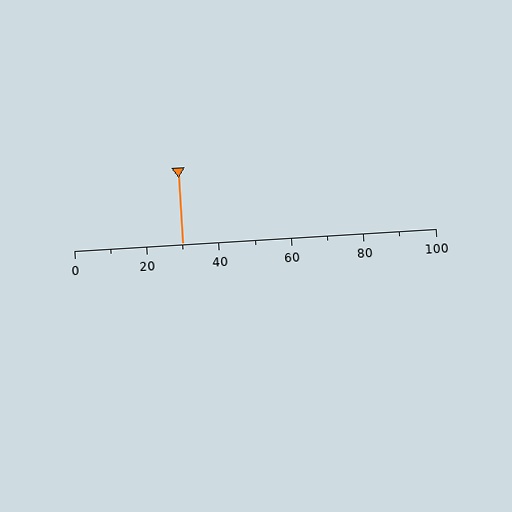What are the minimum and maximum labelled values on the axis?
The axis runs from 0 to 100.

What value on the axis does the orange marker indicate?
The marker indicates approximately 30.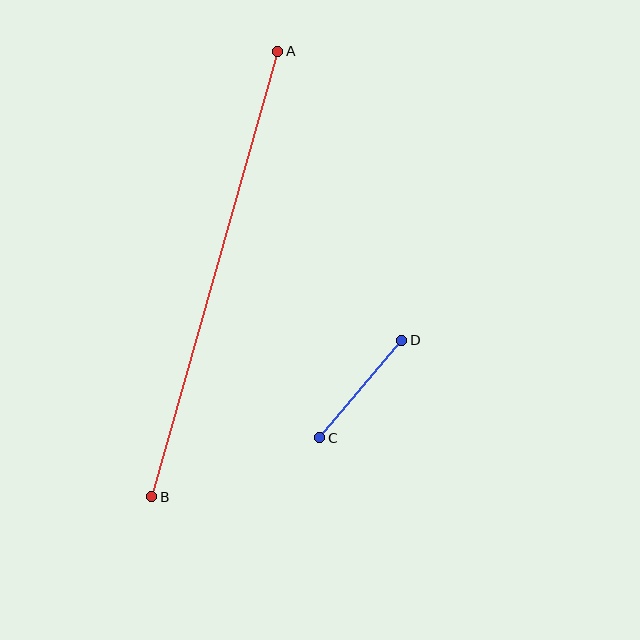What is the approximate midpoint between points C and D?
The midpoint is at approximately (361, 389) pixels.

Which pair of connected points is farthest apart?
Points A and B are farthest apart.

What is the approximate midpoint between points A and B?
The midpoint is at approximately (215, 274) pixels.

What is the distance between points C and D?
The distance is approximately 128 pixels.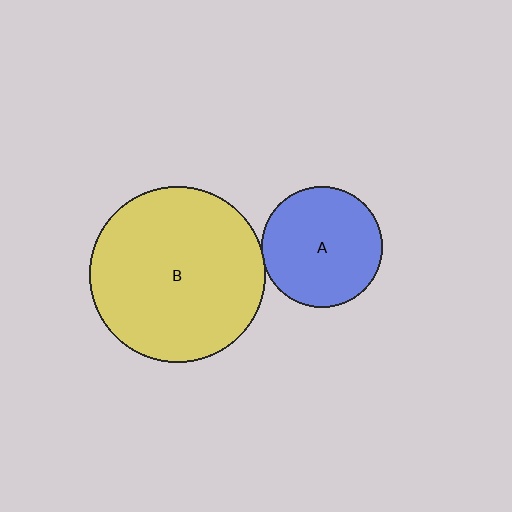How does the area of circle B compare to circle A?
Approximately 2.1 times.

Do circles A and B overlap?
Yes.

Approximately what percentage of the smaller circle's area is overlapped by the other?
Approximately 5%.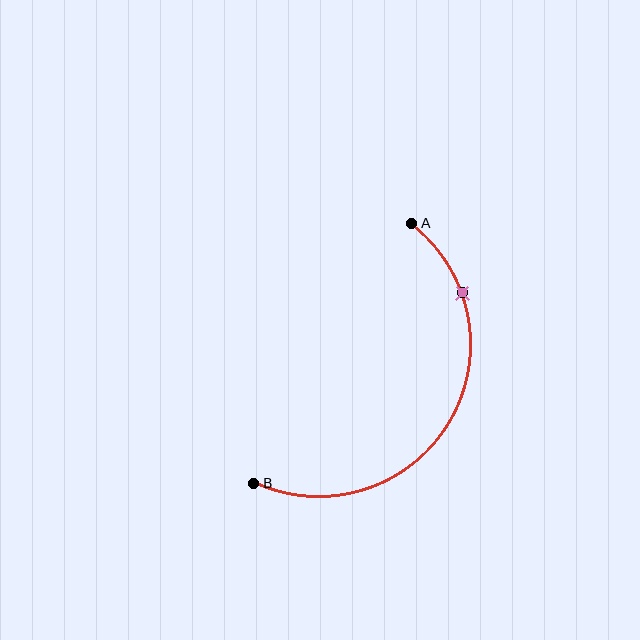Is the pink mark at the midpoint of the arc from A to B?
No. The pink mark lies on the arc but is closer to endpoint A. The arc midpoint would be at the point on the curve equidistant along the arc from both A and B.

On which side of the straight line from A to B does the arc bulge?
The arc bulges to the right of the straight line connecting A and B.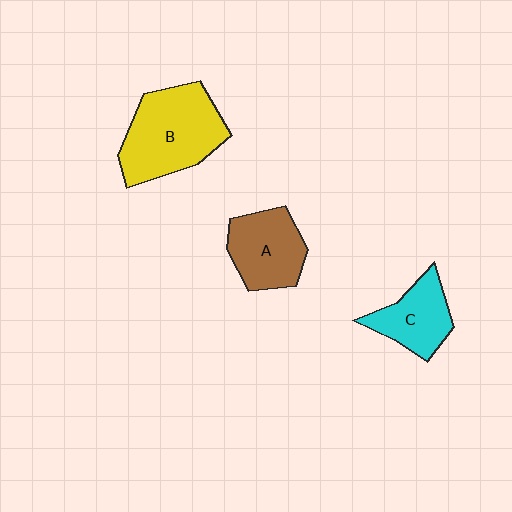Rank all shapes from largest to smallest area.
From largest to smallest: B (yellow), A (brown), C (cyan).